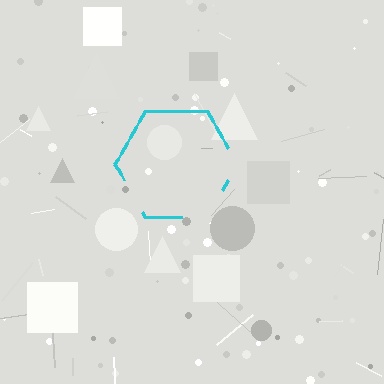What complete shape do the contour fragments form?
The contour fragments form a hexagon.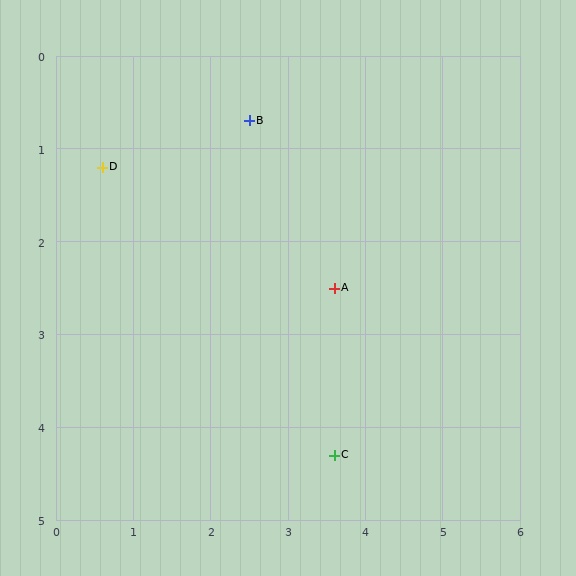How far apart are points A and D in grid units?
Points A and D are about 3.3 grid units apart.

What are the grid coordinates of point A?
Point A is at approximately (3.6, 2.5).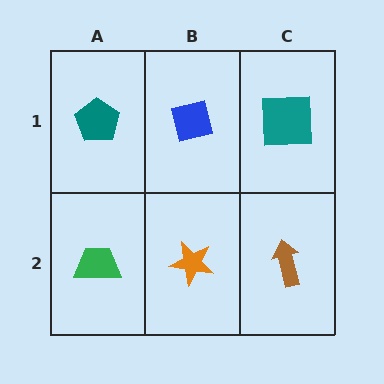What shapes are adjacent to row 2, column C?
A teal square (row 1, column C), an orange star (row 2, column B).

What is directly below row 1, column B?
An orange star.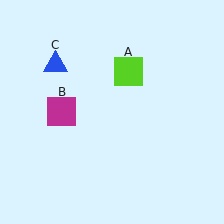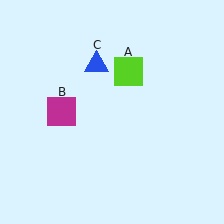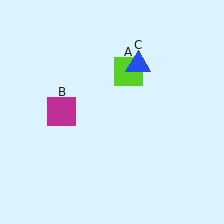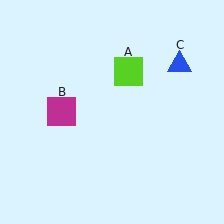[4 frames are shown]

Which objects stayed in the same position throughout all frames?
Lime square (object A) and magenta square (object B) remained stationary.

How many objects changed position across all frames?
1 object changed position: blue triangle (object C).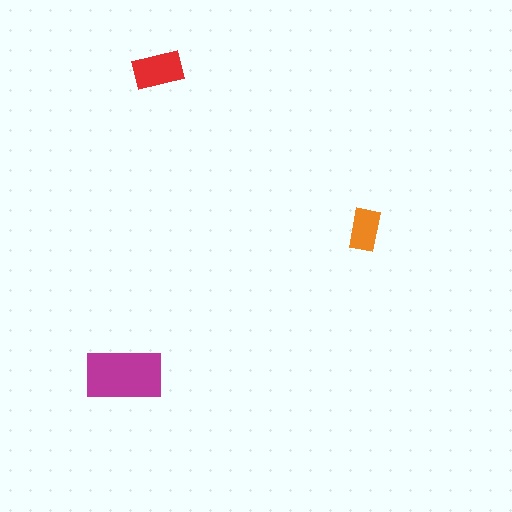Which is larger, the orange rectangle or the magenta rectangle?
The magenta one.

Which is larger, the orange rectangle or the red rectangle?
The red one.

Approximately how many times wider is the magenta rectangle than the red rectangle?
About 1.5 times wider.